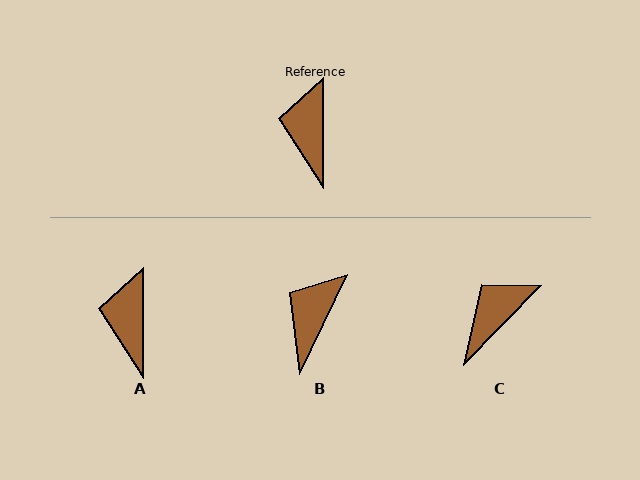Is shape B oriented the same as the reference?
No, it is off by about 26 degrees.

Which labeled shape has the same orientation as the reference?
A.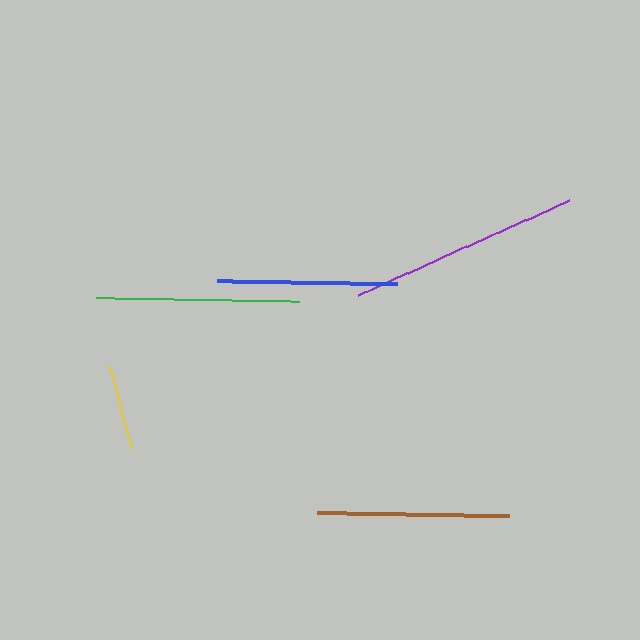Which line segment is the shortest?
The yellow line is the shortest at approximately 85 pixels.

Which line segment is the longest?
The purple line is the longest at approximately 231 pixels.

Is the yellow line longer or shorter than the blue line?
The blue line is longer than the yellow line.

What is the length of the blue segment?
The blue segment is approximately 179 pixels long.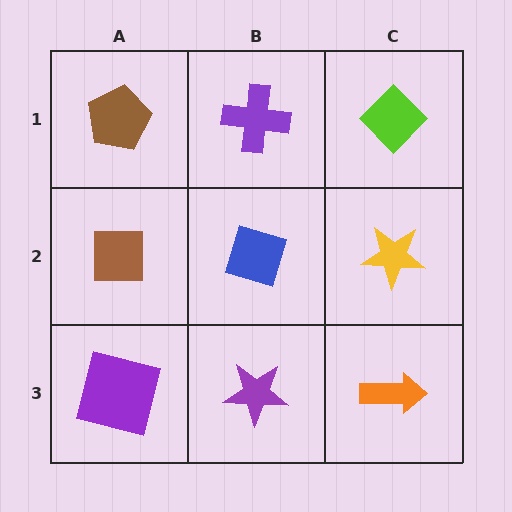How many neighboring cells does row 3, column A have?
2.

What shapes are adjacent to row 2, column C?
A lime diamond (row 1, column C), an orange arrow (row 3, column C), a blue diamond (row 2, column B).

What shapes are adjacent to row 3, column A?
A brown square (row 2, column A), a purple star (row 3, column B).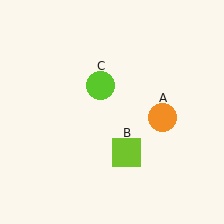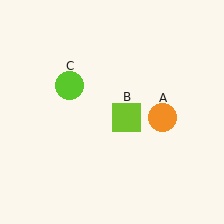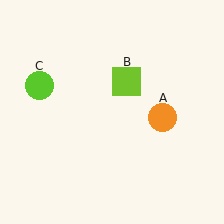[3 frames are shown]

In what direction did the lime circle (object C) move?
The lime circle (object C) moved left.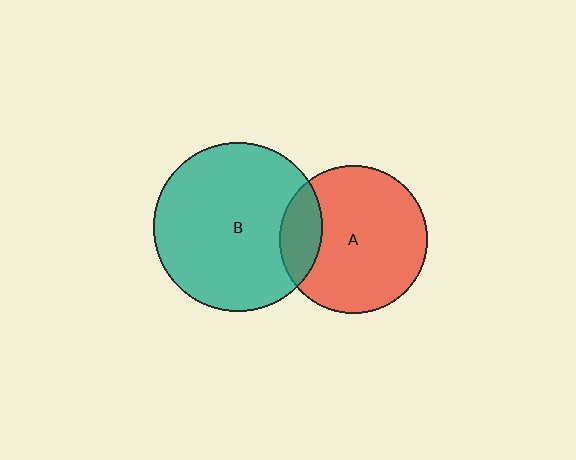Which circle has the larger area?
Circle B (teal).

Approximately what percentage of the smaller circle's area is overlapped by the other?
Approximately 20%.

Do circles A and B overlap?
Yes.